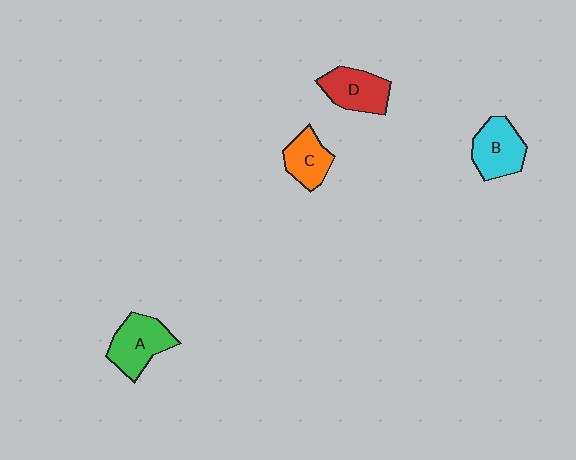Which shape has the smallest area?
Shape C (orange).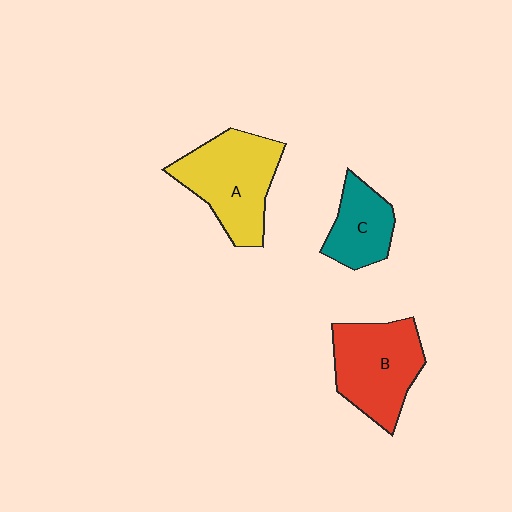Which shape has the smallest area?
Shape C (teal).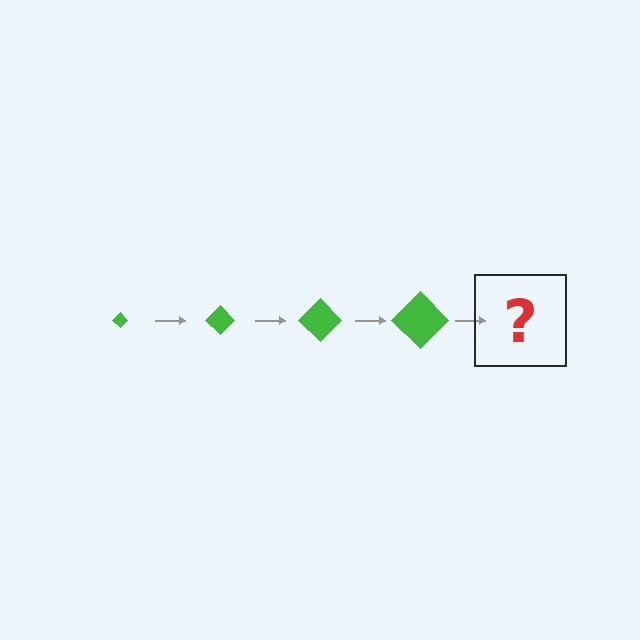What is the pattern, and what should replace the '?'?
The pattern is that the diamond gets progressively larger each step. The '?' should be a green diamond, larger than the previous one.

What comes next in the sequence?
The next element should be a green diamond, larger than the previous one.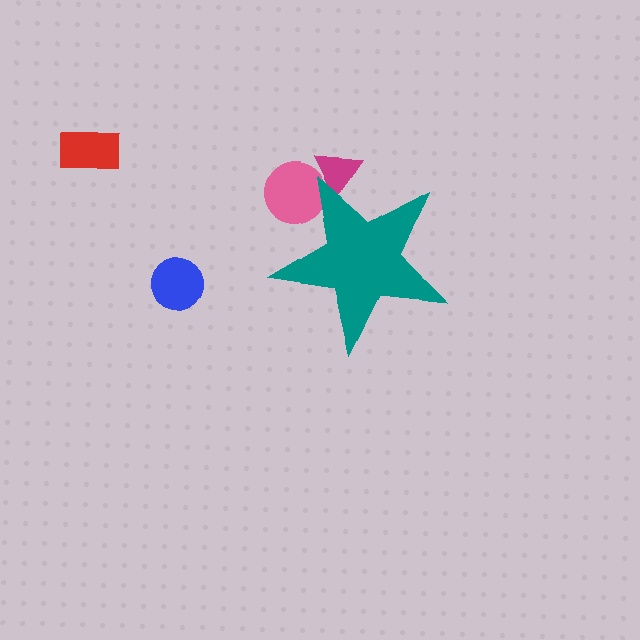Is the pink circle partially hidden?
Yes, the pink circle is partially hidden behind the teal star.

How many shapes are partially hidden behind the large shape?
2 shapes are partially hidden.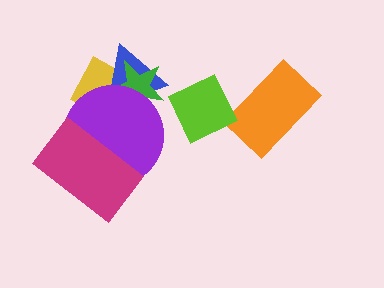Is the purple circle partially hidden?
Yes, it is partially covered by another shape.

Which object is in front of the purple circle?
The magenta rectangle is in front of the purple circle.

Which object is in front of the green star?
The purple circle is in front of the green star.